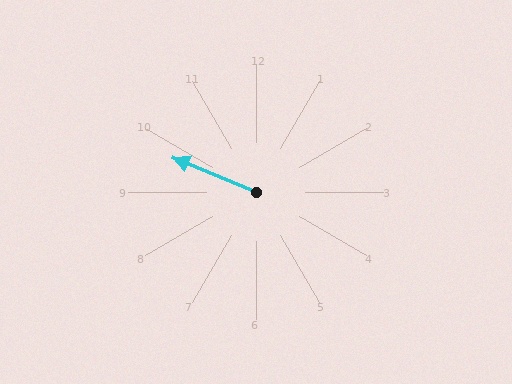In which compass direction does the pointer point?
Northwest.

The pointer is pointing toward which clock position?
Roughly 10 o'clock.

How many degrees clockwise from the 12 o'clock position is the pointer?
Approximately 293 degrees.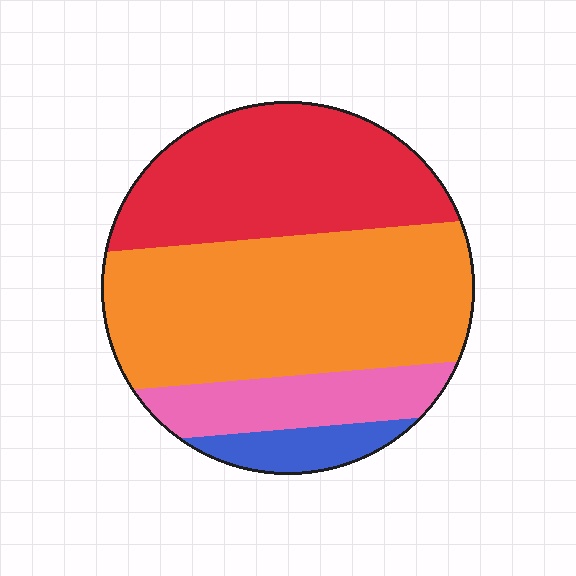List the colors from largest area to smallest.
From largest to smallest: orange, red, pink, blue.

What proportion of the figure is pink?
Pink covers 14% of the figure.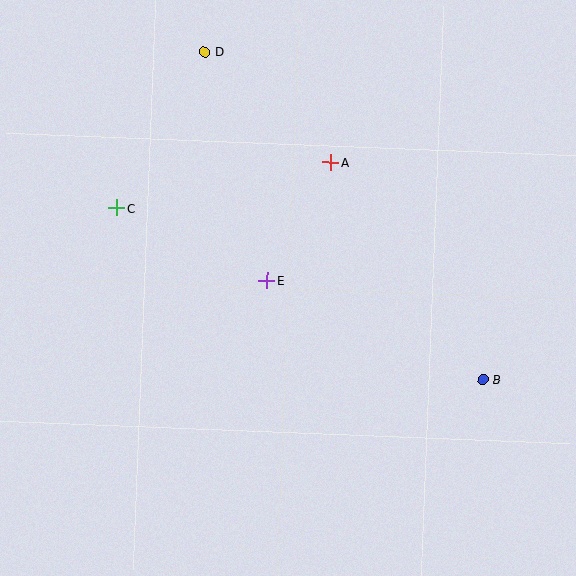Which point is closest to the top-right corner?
Point A is closest to the top-right corner.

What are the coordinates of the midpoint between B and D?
The midpoint between B and D is at (344, 216).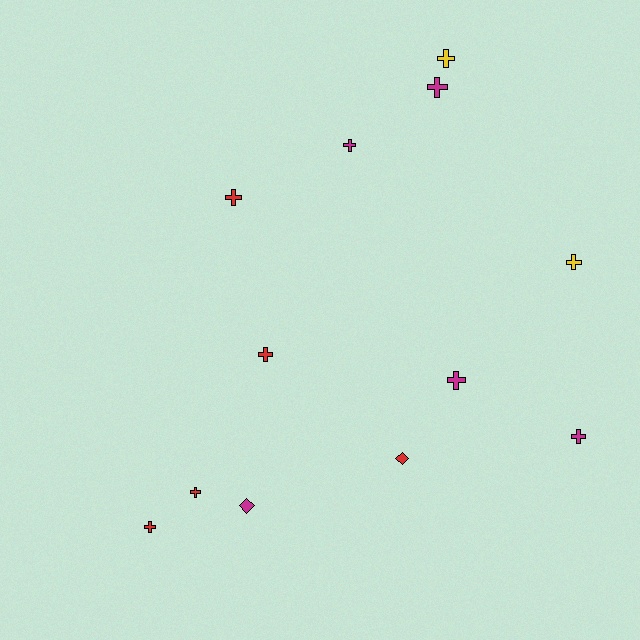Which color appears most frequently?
Red, with 5 objects.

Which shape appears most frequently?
Cross, with 10 objects.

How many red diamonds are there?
There is 1 red diamond.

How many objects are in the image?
There are 12 objects.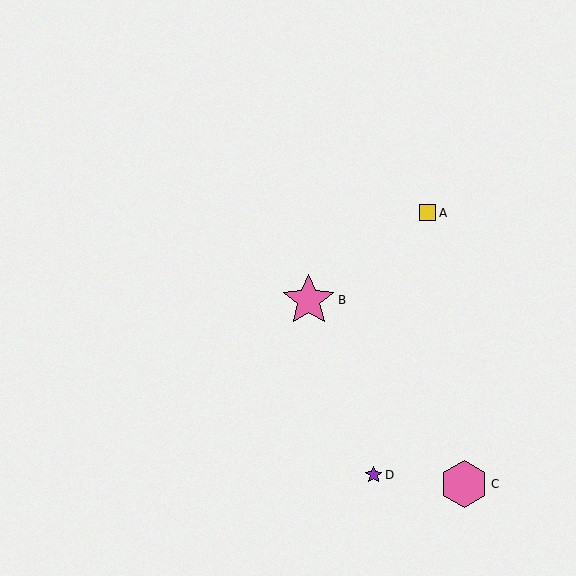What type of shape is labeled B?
Shape B is a pink star.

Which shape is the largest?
The pink star (labeled B) is the largest.